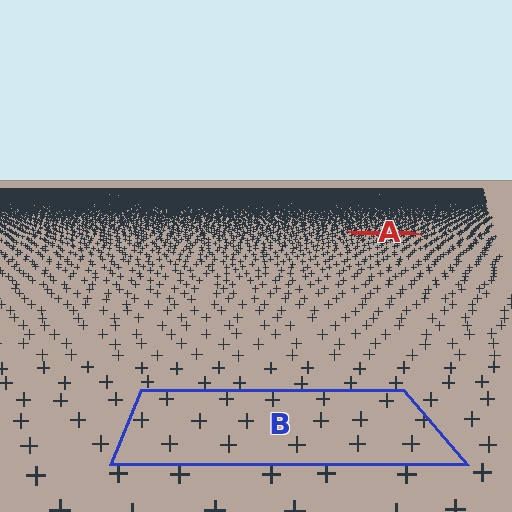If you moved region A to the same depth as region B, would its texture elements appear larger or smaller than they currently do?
They would appear larger. At a closer depth, the same texture elements are projected at a bigger on-screen size.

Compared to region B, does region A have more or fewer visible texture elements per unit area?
Region A has more texture elements per unit area — they are packed more densely because it is farther away.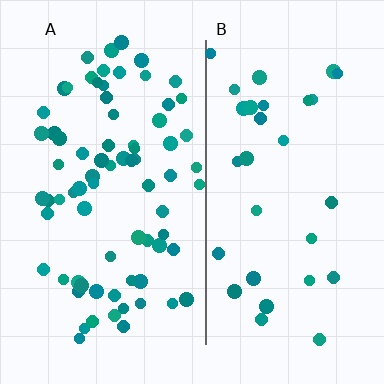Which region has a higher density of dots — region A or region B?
A (the left).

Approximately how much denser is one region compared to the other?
Approximately 2.4× — region A over region B.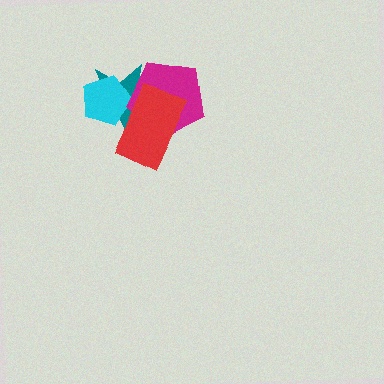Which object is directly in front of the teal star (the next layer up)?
The cyan pentagon is directly in front of the teal star.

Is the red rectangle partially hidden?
No, no other shape covers it.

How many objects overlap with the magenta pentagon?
2 objects overlap with the magenta pentagon.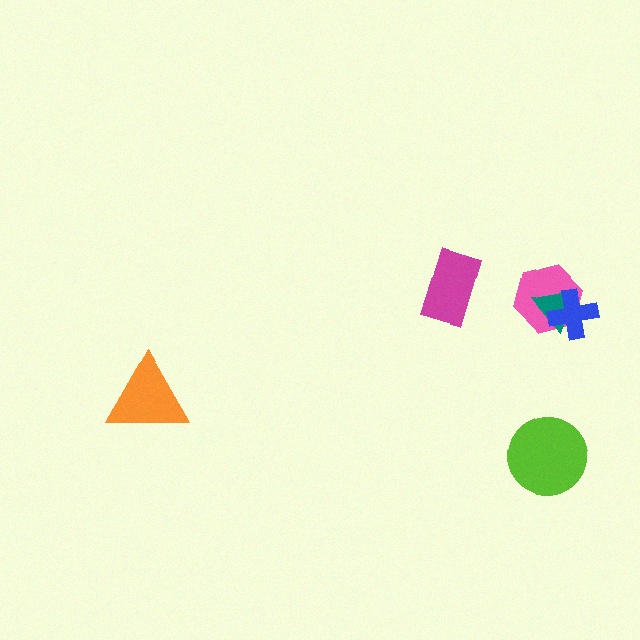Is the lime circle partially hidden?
No, no other shape covers it.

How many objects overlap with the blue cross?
2 objects overlap with the blue cross.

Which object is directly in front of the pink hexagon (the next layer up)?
The teal triangle is directly in front of the pink hexagon.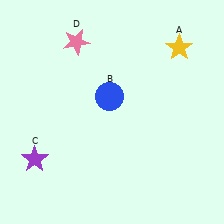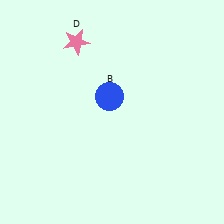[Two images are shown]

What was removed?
The purple star (C), the yellow star (A) were removed in Image 2.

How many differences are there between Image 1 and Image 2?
There are 2 differences between the two images.